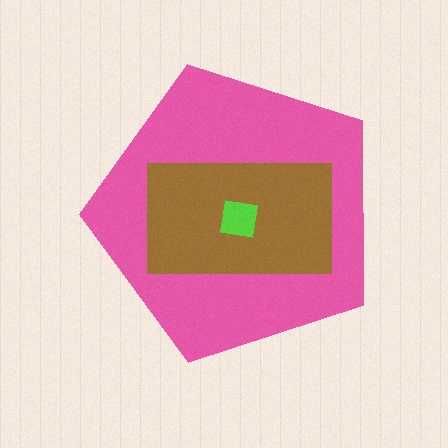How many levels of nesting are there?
3.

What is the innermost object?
The lime square.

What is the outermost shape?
The pink pentagon.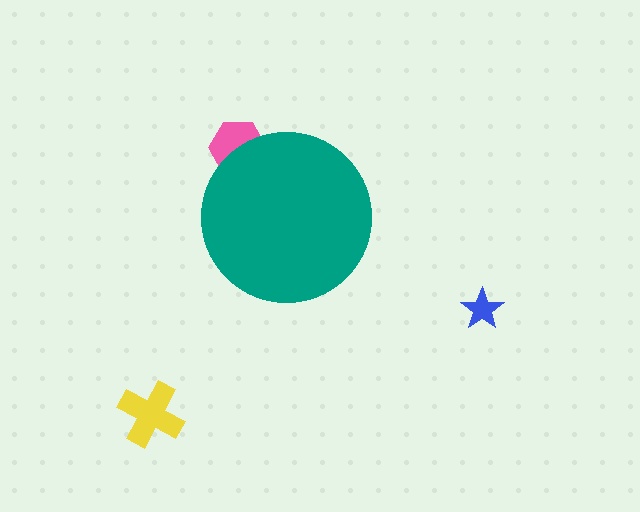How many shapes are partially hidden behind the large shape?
1 shape is partially hidden.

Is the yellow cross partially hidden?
No, the yellow cross is fully visible.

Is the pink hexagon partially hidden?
Yes, the pink hexagon is partially hidden behind the teal circle.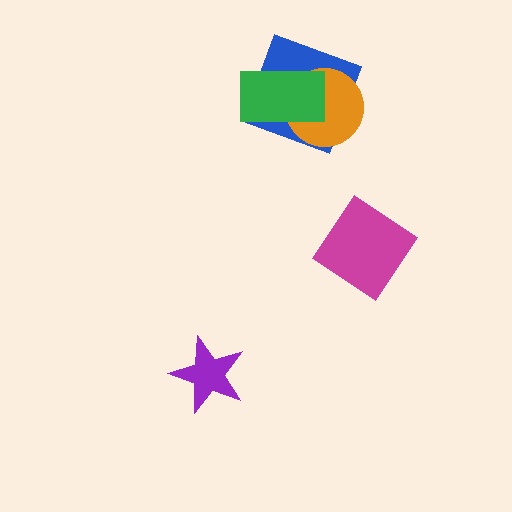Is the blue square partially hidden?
Yes, it is partially covered by another shape.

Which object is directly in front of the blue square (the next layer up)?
The orange circle is directly in front of the blue square.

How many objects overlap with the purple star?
0 objects overlap with the purple star.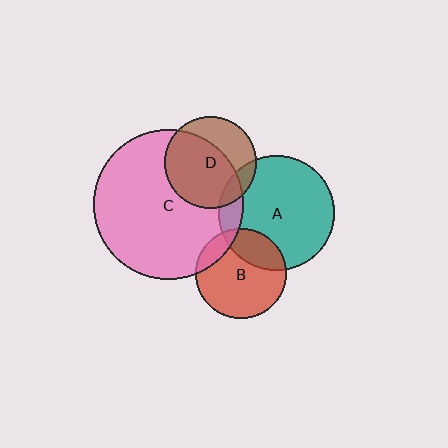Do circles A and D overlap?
Yes.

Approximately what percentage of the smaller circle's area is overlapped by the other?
Approximately 15%.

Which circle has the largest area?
Circle C (pink).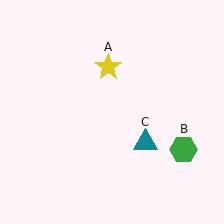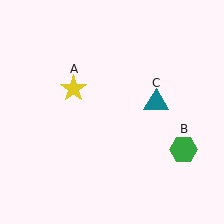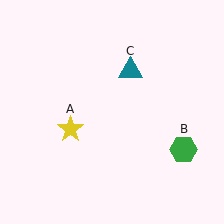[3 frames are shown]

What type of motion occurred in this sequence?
The yellow star (object A), teal triangle (object C) rotated counterclockwise around the center of the scene.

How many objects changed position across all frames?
2 objects changed position: yellow star (object A), teal triangle (object C).